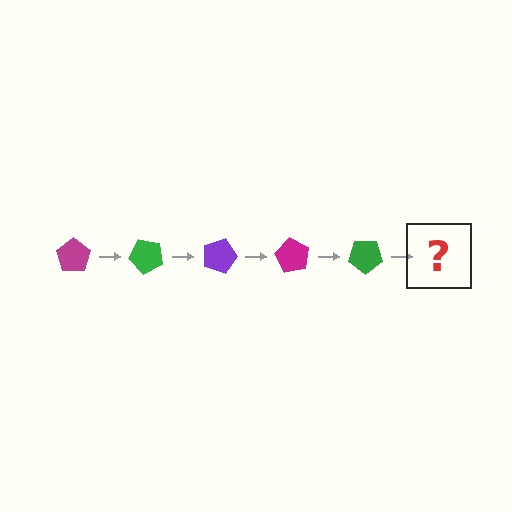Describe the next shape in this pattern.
It should be a purple pentagon, rotated 225 degrees from the start.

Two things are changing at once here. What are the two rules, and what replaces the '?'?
The two rules are that it rotates 45 degrees each step and the color cycles through magenta, green, and purple. The '?' should be a purple pentagon, rotated 225 degrees from the start.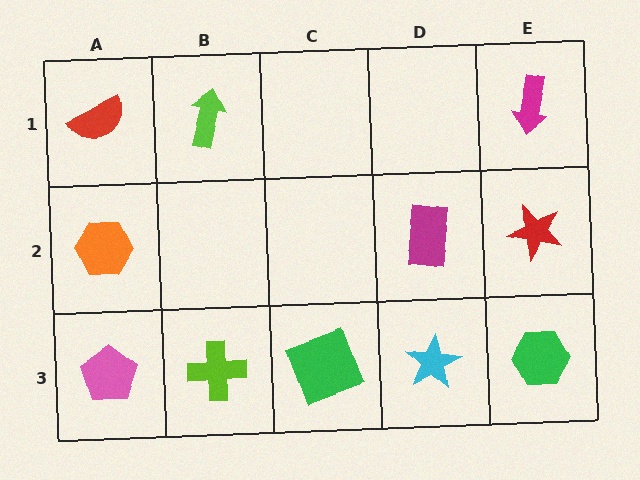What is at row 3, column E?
A green hexagon.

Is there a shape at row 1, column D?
No, that cell is empty.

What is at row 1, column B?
A lime arrow.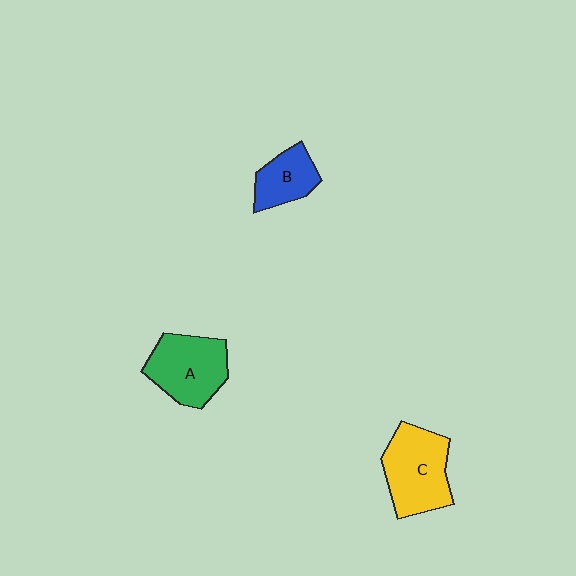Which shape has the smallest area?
Shape B (blue).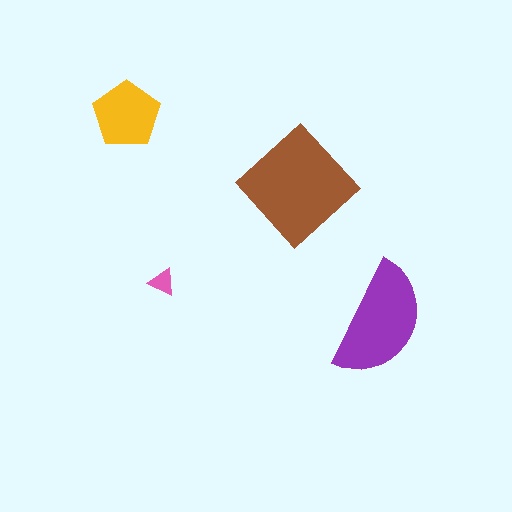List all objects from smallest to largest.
The pink triangle, the yellow pentagon, the purple semicircle, the brown diamond.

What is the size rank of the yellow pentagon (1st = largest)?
3rd.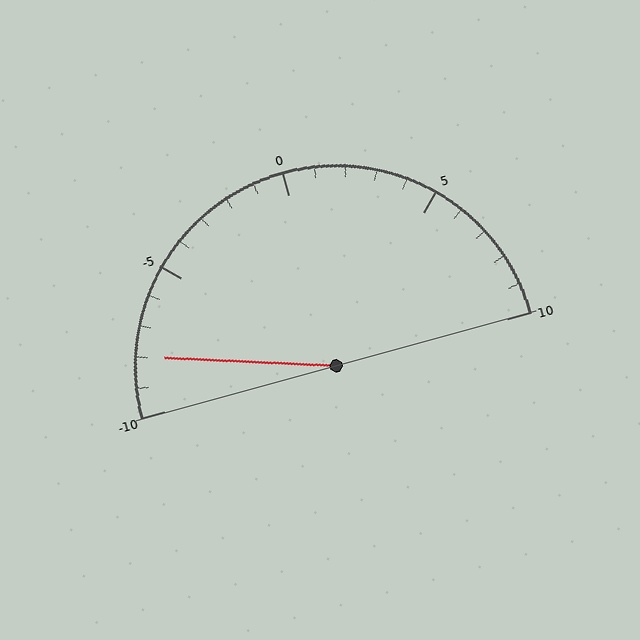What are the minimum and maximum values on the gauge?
The gauge ranges from -10 to 10.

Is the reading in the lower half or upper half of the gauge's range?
The reading is in the lower half of the range (-10 to 10).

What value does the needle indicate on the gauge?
The needle indicates approximately -8.